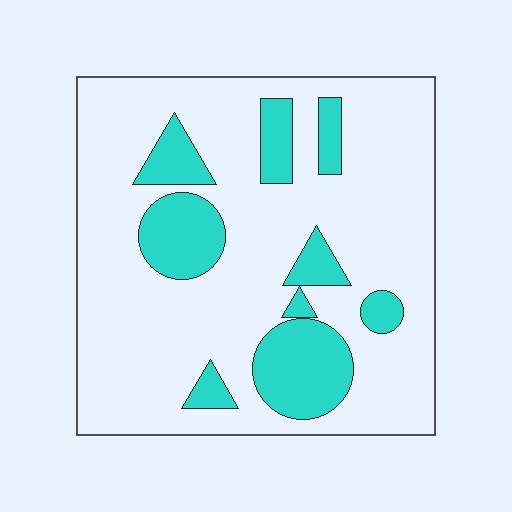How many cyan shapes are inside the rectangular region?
9.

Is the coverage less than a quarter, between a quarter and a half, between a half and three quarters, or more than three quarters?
Less than a quarter.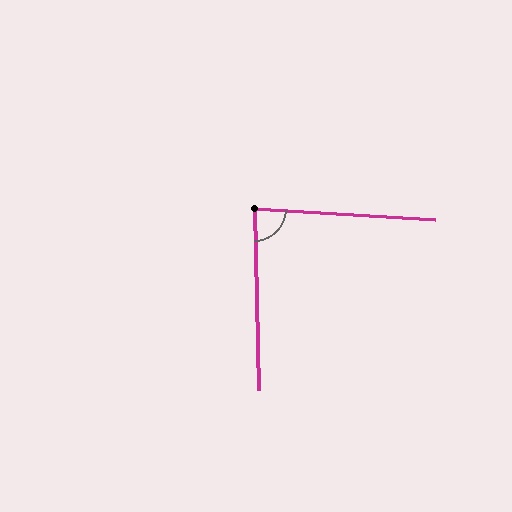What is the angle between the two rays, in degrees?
Approximately 85 degrees.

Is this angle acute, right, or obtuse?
It is approximately a right angle.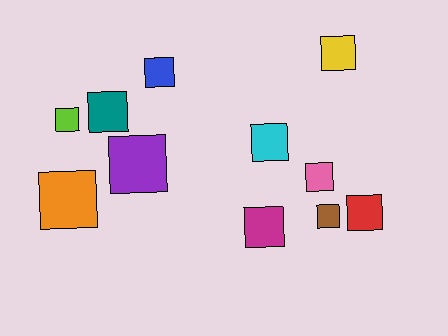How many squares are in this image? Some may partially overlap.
There are 11 squares.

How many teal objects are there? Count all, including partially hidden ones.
There is 1 teal object.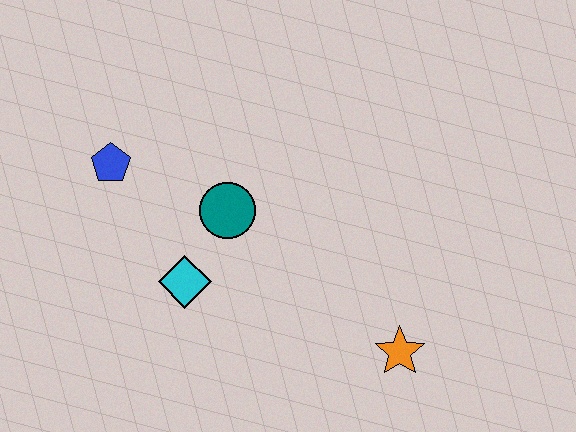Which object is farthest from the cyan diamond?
The orange star is farthest from the cyan diamond.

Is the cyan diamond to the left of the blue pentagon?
No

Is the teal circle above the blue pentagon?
No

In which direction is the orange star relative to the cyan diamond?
The orange star is to the right of the cyan diamond.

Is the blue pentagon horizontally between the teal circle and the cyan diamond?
No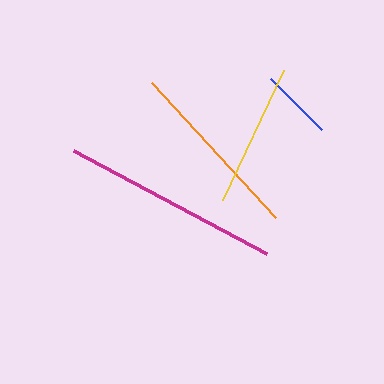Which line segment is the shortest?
The blue line is the shortest at approximately 72 pixels.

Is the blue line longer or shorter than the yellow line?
The yellow line is longer than the blue line.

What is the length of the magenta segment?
The magenta segment is approximately 219 pixels long.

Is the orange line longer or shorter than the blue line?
The orange line is longer than the blue line.